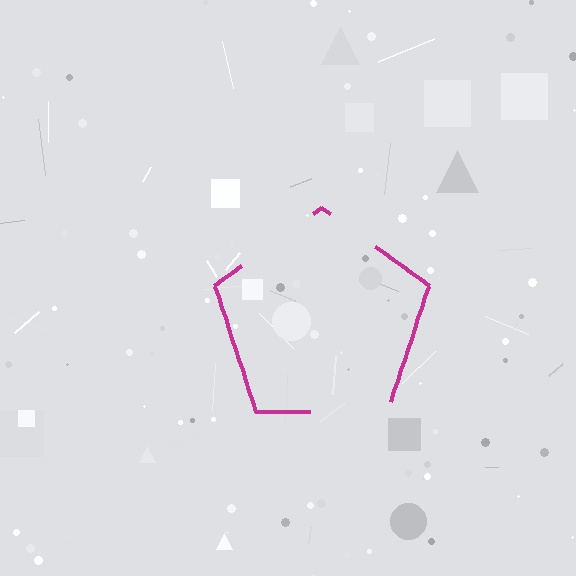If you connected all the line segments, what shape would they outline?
They would outline a pentagon.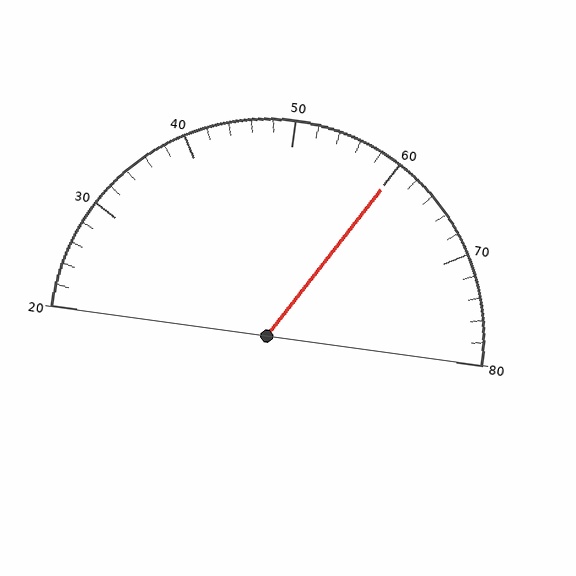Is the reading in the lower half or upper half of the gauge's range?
The reading is in the upper half of the range (20 to 80).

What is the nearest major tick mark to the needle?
The nearest major tick mark is 60.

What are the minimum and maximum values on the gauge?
The gauge ranges from 20 to 80.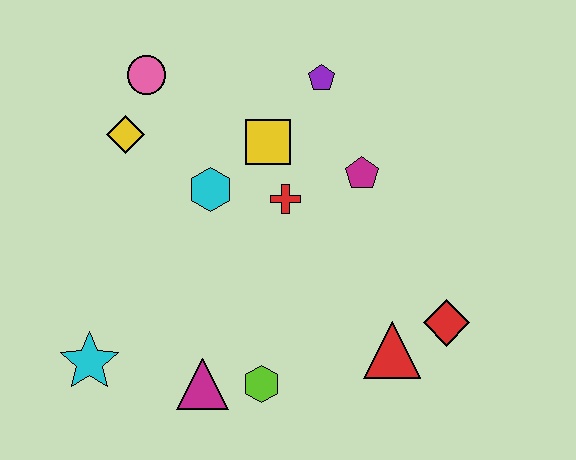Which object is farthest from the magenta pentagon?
The cyan star is farthest from the magenta pentagon.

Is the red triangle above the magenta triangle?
Yes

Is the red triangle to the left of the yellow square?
No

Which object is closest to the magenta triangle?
The lime hexagon is closest to the magenta triangle.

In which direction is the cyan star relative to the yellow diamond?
The cyan star is below the yellow diamond.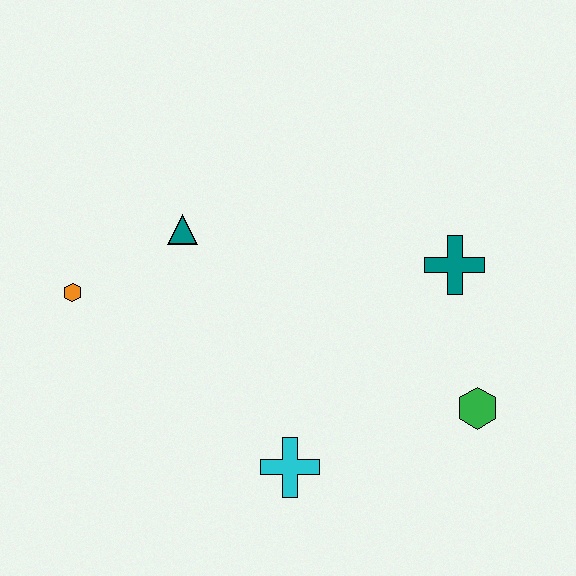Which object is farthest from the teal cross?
The orange hexagon is farthest from the teal cross.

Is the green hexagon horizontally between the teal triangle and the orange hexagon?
No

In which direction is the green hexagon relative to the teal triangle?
The green hexagon is to the right of the teal triangle.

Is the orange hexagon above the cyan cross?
Yes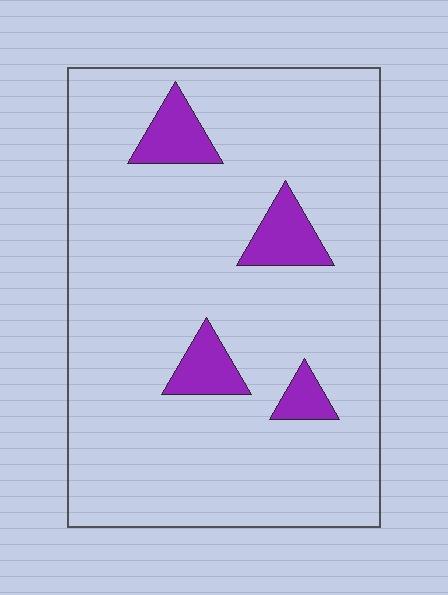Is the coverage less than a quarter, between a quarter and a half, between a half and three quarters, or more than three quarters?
Less than a quarter.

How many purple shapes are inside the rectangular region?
4.